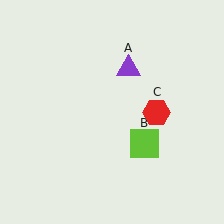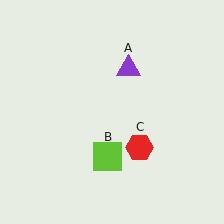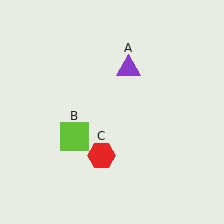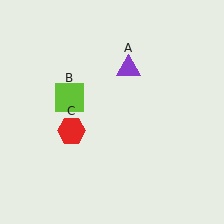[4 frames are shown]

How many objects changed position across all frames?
2 objects changed position: lime square (object B), red hexagon (object C).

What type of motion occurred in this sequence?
The lime square (object B), red hexagon (object C) rotated clockwise around the center of the scene.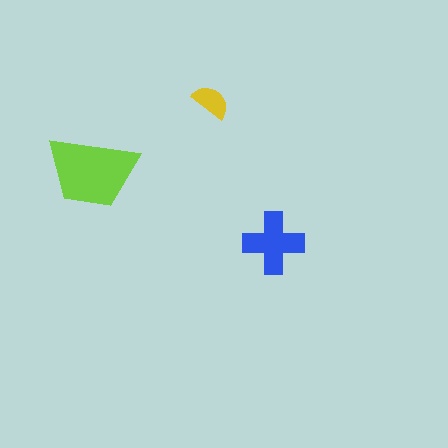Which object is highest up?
The yellow semicircle is topmost.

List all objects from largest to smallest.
The lime trapezoid, the blue cross, the yellow semicircle.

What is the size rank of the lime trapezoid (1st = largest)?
1st.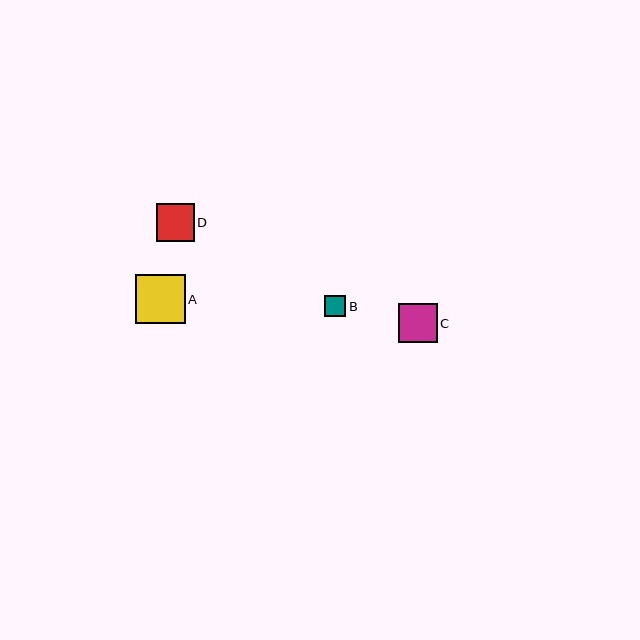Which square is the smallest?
Square B is the smallest with a size of approximately 21 pixels.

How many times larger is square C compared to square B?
Square C is approximately 1.9 times the size of square B.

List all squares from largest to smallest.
From largest to smallest: A, C, D, B.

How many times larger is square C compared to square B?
Square C is approximately 1.9 times the size of square B.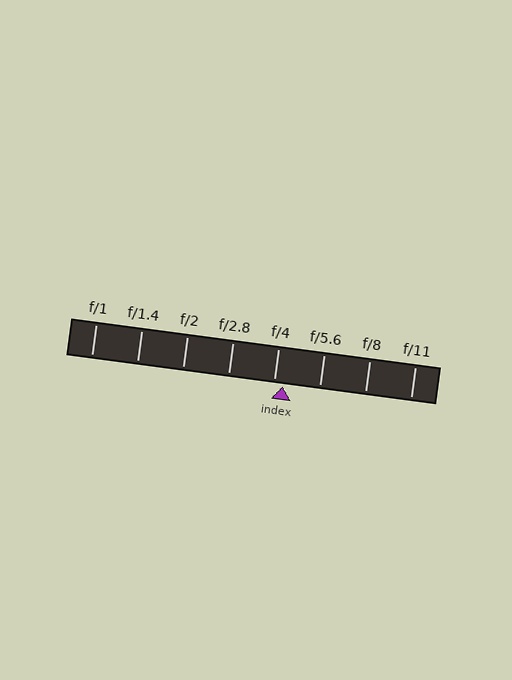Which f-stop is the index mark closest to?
The index mark is closest to f/4.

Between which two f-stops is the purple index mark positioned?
The index mark is between f/4 and f/5.6.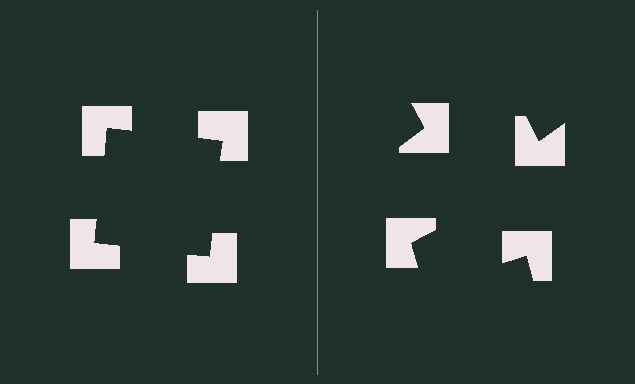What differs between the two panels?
The notched squares are positioned identically on both sides; only the wedge orientations differ. On the left they align to a square; on the right they are misaligned.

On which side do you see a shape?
An illusory square appears on the left side. On the right side the wedge cuts are rotated, so no coherent shape forms.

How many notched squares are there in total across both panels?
8 — 4 on each side.